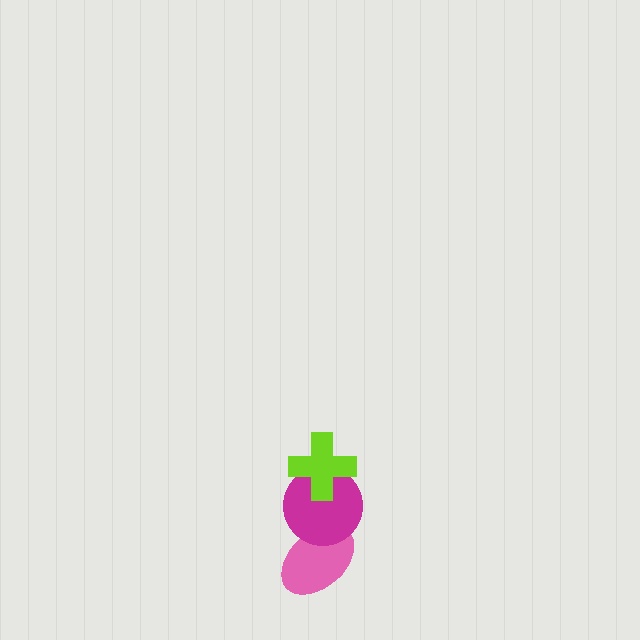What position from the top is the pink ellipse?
The pink ellipse is 3rd from the top.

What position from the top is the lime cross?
The lime cross is 1st from the top.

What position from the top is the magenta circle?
The magenta circle is 2nd from the top.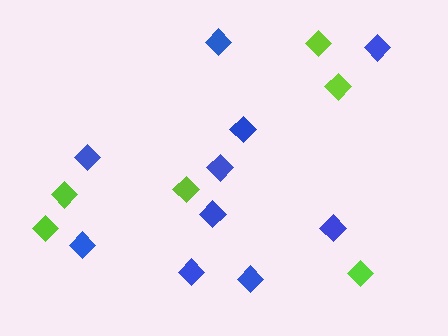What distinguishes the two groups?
There are 2 groups: one group of lime diamonds (6) and one group of blue diamonds (10).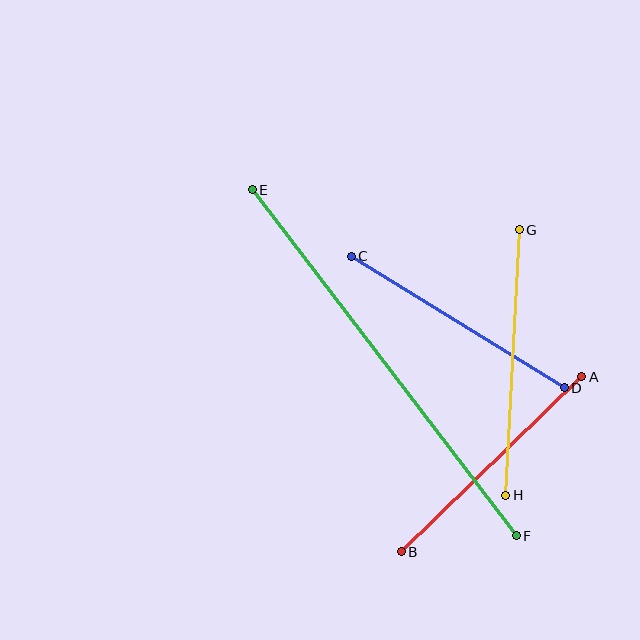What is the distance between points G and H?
The distance is approximately 265 pixels.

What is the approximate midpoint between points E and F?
The midpoint is at approximately (384, 363) pixels.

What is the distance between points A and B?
The distance is approximately 251 pixels.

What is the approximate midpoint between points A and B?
The midpoint is at approximately (491, 464) pixels.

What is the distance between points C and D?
The distance is approximately 250 pixels.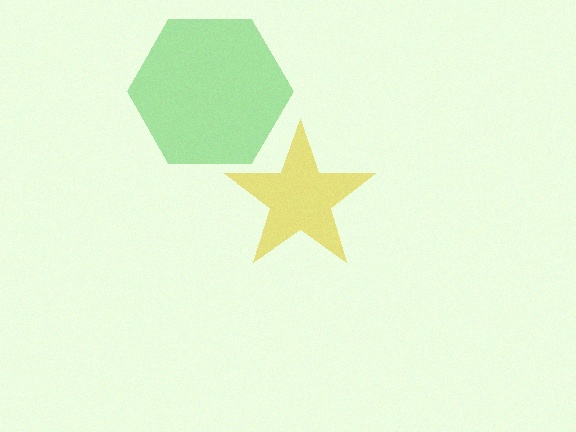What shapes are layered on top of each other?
The layered shapes are: a yellow star, a green hexagon.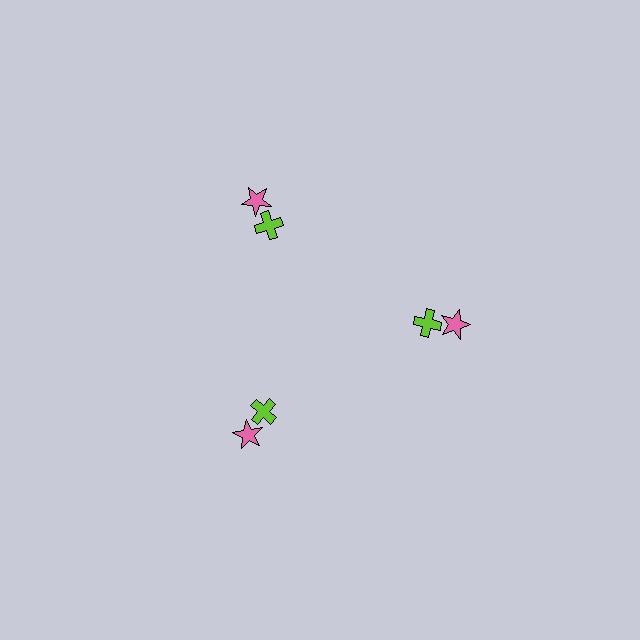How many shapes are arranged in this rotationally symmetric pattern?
There are 6 shapes, arranged in 3 groups of 2.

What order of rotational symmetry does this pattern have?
This pattern has 3-fold rotational symmetry.